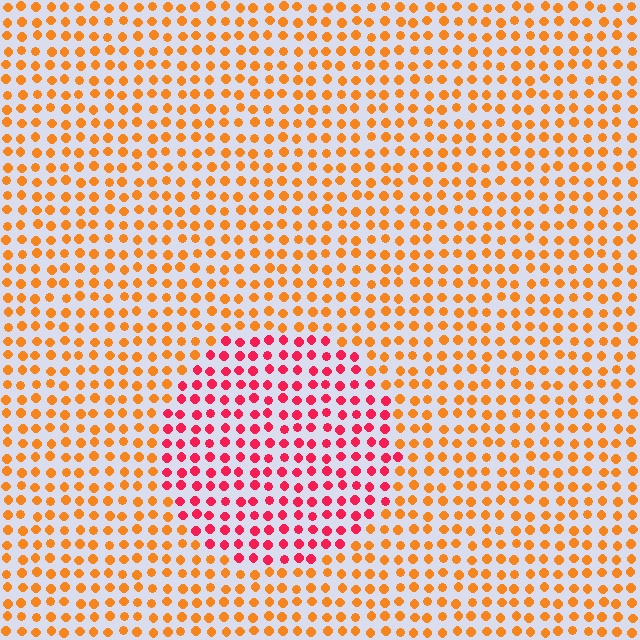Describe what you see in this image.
The image is filled with small orange elements in a uniform arrangement. A circle-shaped region is visible where the elements are tinted to a slightly different hue, forming a subtle color boundary.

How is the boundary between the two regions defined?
The boundary is defined purely by a slight shift in hue (about 44 degrees). Spacing, size, and orientation are identical on both sides.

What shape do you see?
I see a circle.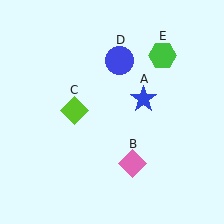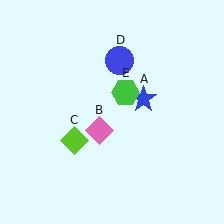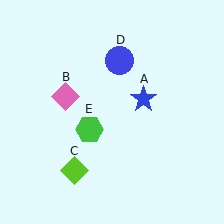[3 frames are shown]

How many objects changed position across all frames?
3 objects changed position: pink diamond (object B), lime diamond (object C), green hexagon (object E).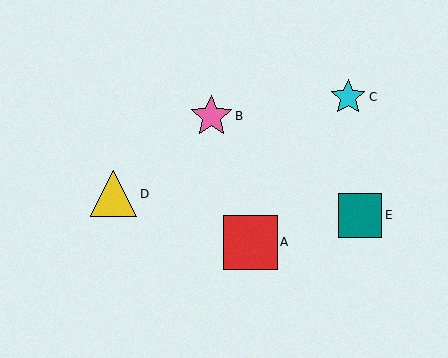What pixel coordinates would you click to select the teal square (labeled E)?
Click at (360, 215) to select the teal square E.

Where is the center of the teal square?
The center of the teal square is at (360, 215).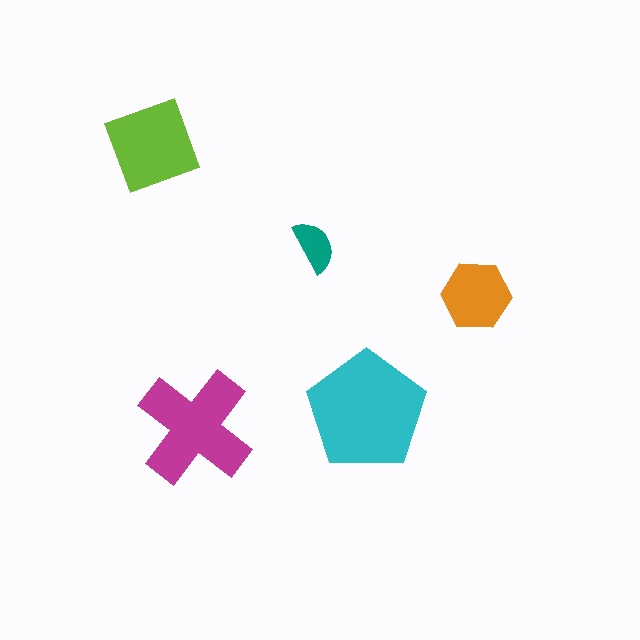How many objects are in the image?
There are 5 objects in the image.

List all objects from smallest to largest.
The teal semicircle, the orange hexagon, the lime square, the magenta cross, the cyan pentagon.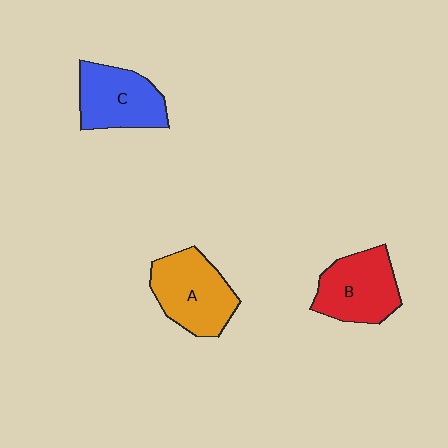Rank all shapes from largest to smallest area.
From largest to smallest: A (orange), B (red), C (blue).